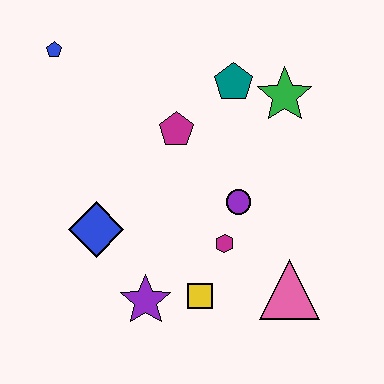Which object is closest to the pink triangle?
The magenta hexagon is closest to the pink triangle.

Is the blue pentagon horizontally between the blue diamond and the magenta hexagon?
No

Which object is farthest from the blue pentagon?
The pink triangle is farthest from the blue pentagon.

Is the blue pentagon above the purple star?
Yes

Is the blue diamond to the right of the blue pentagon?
Yes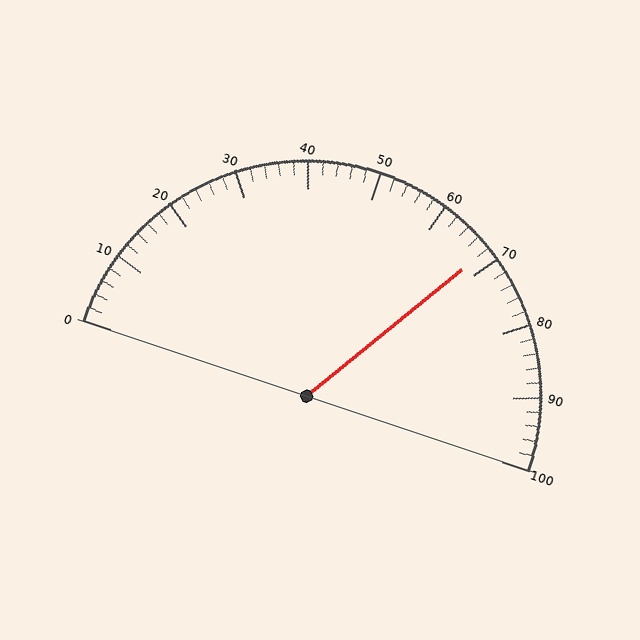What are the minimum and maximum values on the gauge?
The gauge ranges from 0 to 100.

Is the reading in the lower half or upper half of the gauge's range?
The reading is in the upper half of the range (0 to 100).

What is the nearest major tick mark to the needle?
The nearest major tick mark is 70.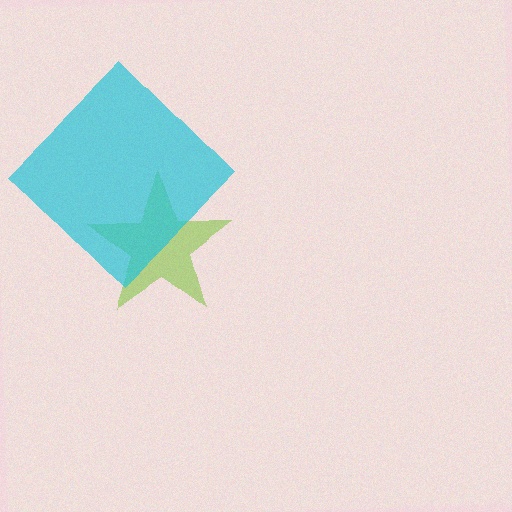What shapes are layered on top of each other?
The layered shapes are: a lime star, a cyan diamond.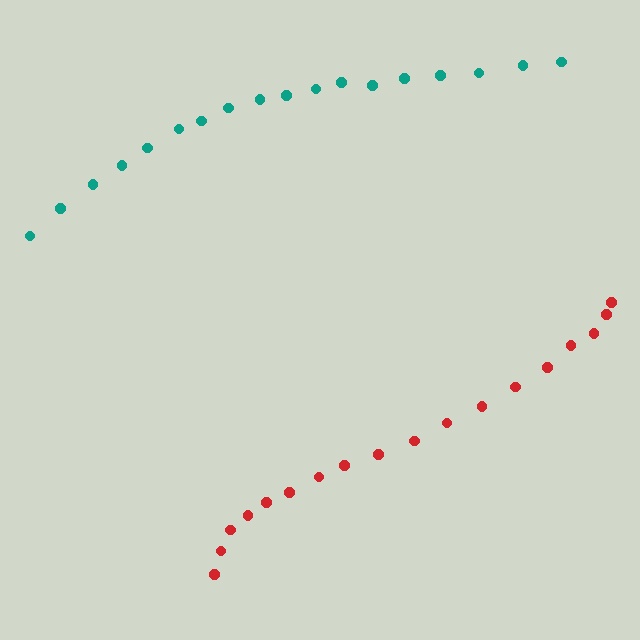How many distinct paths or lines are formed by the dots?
There are 2 distinct paths.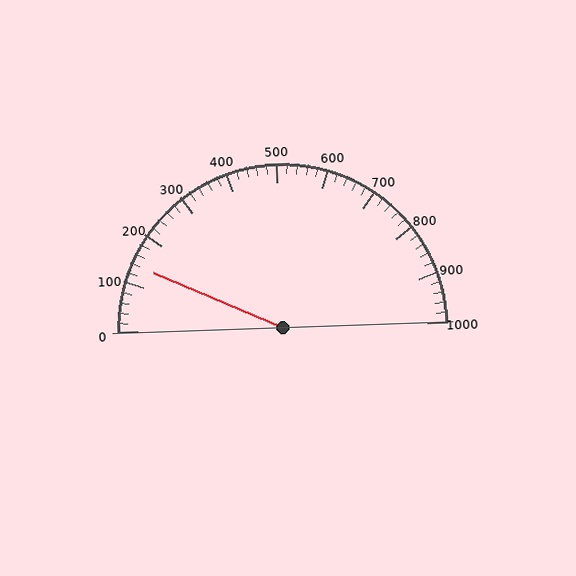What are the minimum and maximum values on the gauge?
The gauge ranges from 0 to 1000.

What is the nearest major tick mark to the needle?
The nearest major tick mark is 100.